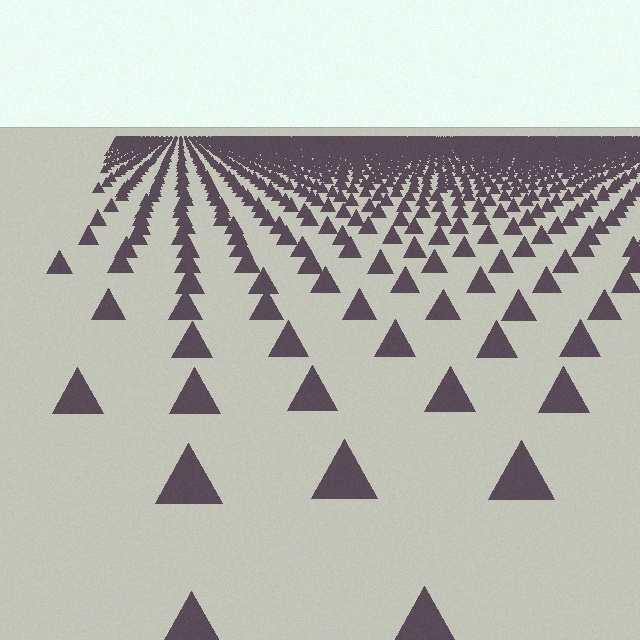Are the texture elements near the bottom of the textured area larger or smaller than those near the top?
Larger. Near the bottom, elements are closer to the viewer and appear at a bigger on-screen size.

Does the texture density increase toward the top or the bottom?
Density increases toward the top.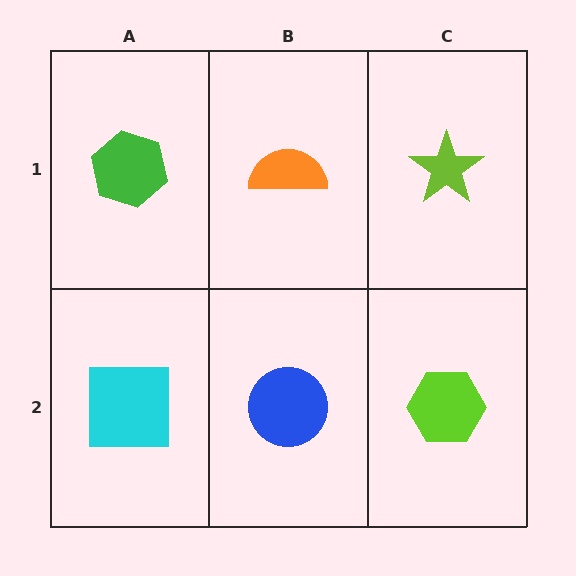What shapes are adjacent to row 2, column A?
A green hexagon (row 1, column A), a blue circle (row 2, column B).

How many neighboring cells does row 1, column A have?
2.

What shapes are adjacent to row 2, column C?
A lime star (row 1, column C), a blue circle (row 2, column B).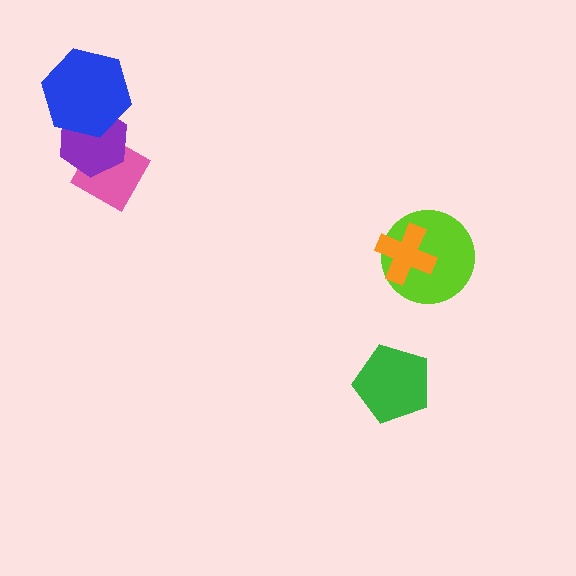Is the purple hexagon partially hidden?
Yes, it is partially covered by another shape.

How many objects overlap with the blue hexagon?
1 object overlaps with the blue hexagon.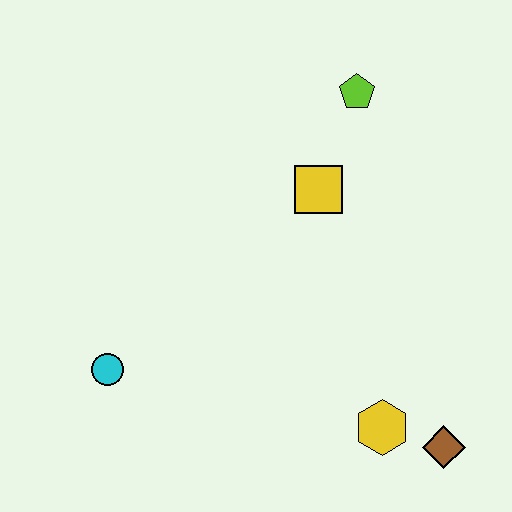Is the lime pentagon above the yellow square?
Yes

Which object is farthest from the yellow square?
The brown diamond is farthest from the yellow square.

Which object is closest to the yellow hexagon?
The brown diamond is closest to the yellow hexagon.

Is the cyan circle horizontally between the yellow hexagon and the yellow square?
No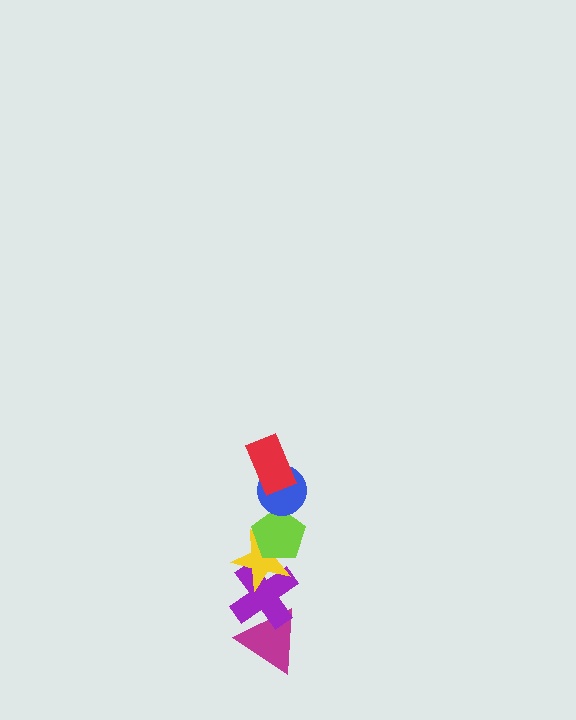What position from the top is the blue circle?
The blue circle is 2nd from the top.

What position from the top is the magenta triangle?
The magenta triangle is 6th from the top.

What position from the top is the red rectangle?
The red rectangle is 1st from the top.